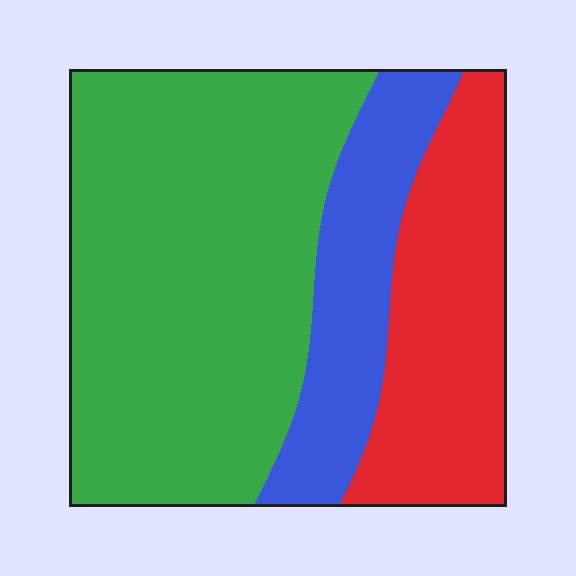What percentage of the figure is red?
Red covers 25% of the figure.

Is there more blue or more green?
Green.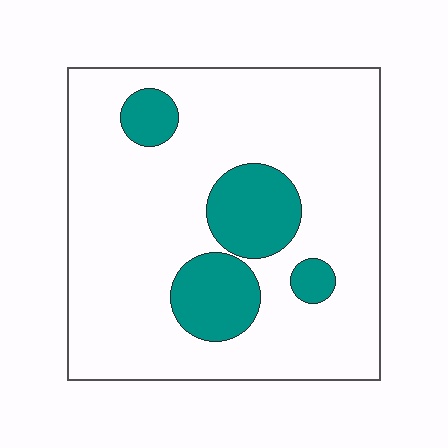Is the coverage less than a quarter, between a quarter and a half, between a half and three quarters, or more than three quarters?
Less than a quarter.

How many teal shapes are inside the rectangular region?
4.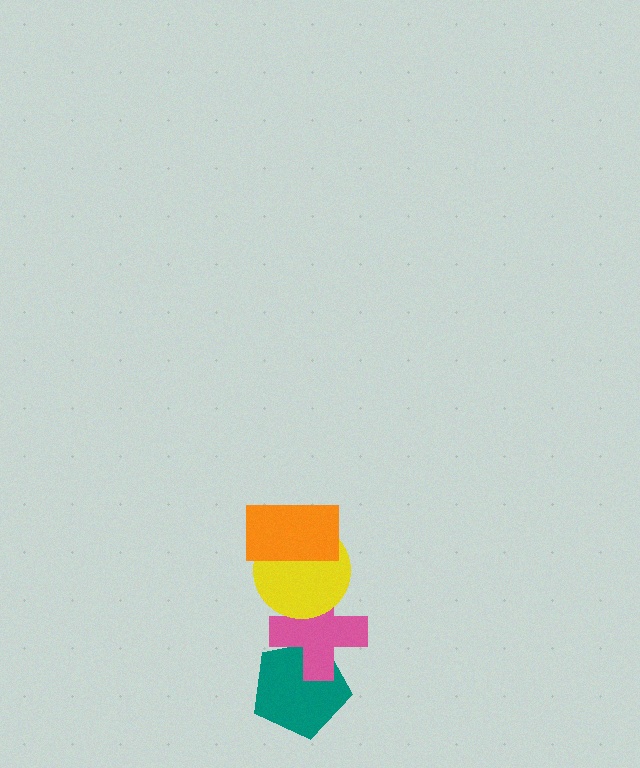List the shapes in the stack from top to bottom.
From top to bottom: the orange rectangle, the yellow circle, the pink cross, the teal pentagon.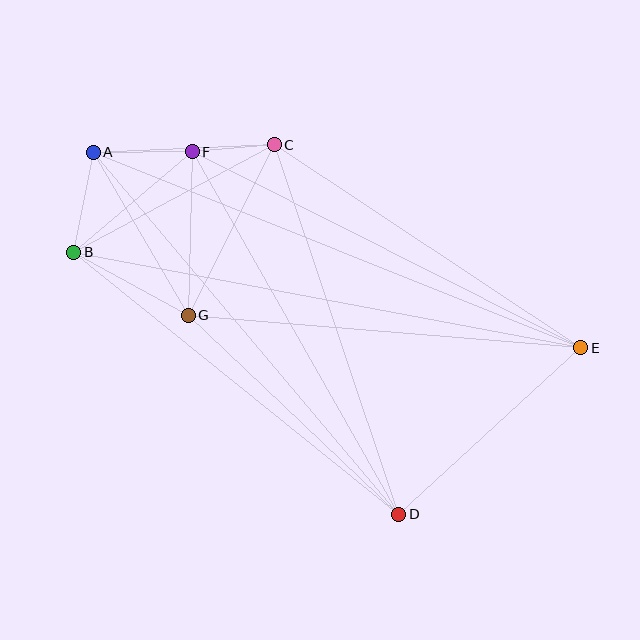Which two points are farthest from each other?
Points A and E are farthest from each other.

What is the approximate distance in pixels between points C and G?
The distance between C and G is approximately 191 pixels.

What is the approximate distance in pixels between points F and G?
The distance between F and G is approximately 164 pixels.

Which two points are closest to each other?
Points C and F are closest to each other.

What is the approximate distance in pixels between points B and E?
The distance between B and E is approximately 516 pixels.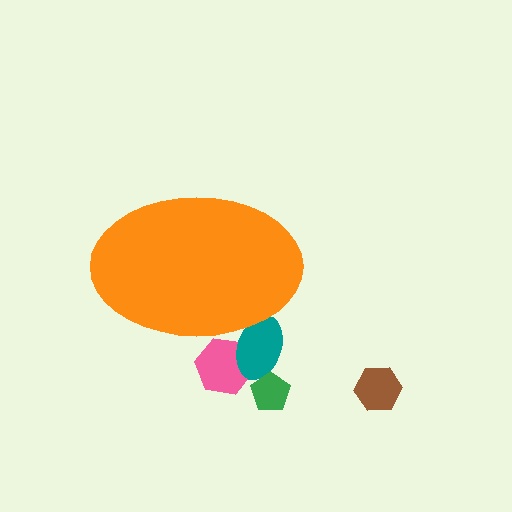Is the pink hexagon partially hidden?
Yes, the pink hexagon is partially hidden behind the orange ellipse.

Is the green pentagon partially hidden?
No, the green pentagon is fully visible.